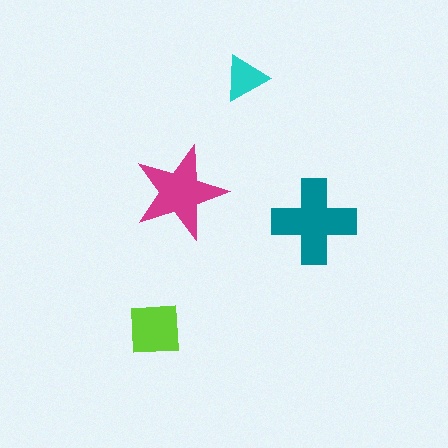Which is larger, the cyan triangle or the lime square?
The lime square.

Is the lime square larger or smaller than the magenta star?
Smaller.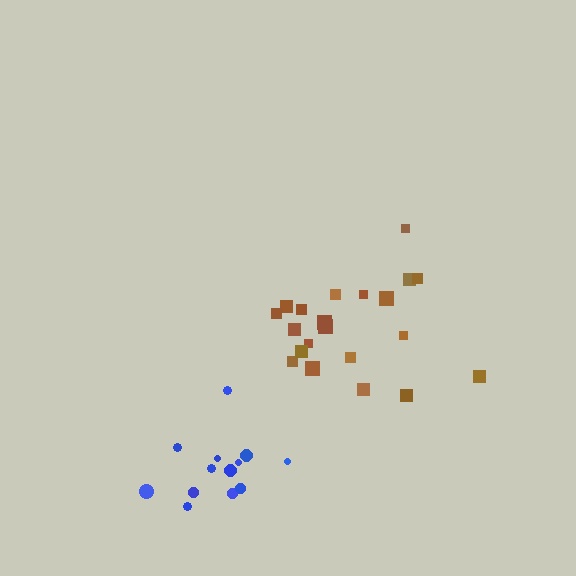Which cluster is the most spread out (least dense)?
Brown.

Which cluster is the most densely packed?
Blue.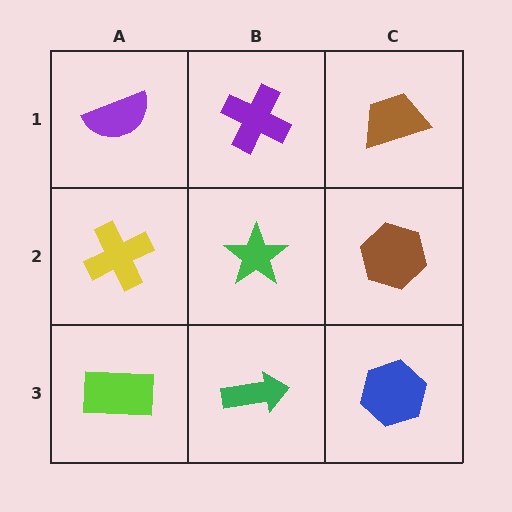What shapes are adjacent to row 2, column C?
A brown trapezoid (row 1, column C), a blue hexagon (row 3, column C), a green star (row 2, column B).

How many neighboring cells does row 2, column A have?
3.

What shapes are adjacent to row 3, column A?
A yellow cross (row 2, column A), a green arrow (row 3, column B).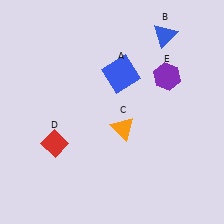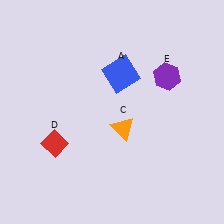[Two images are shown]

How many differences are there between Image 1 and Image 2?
There is 1 difference between the two images.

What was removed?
The blue triangle (B) was removed in Image 2.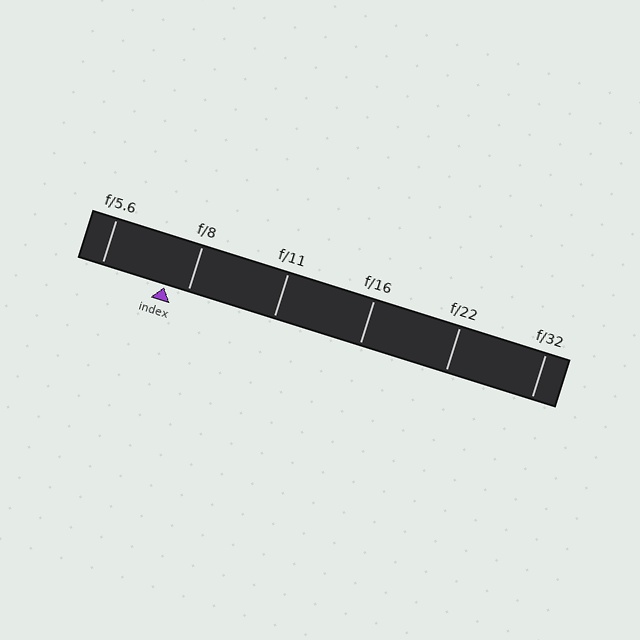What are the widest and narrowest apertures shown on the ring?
The widest aperture shown is f/5.6 and the narrowest is f/32.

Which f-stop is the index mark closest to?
The index mark is closest to f/8.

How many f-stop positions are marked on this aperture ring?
There are 6 f-stop positions marked.